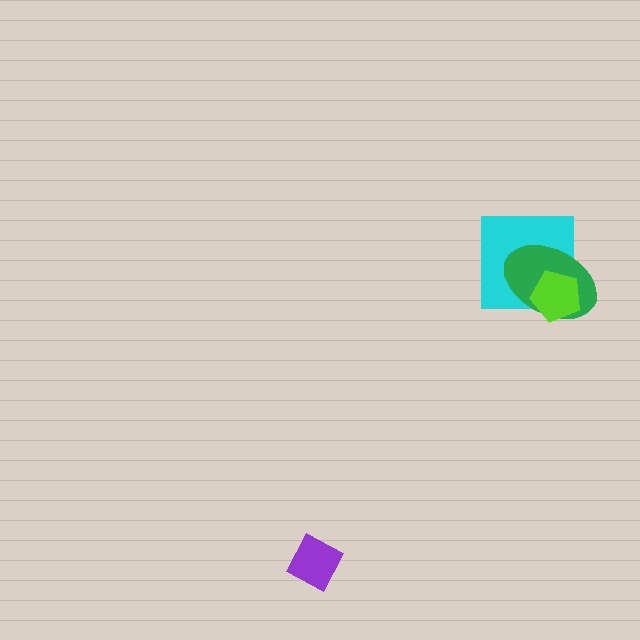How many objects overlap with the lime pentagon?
2 objects overlap with the lime pentagon.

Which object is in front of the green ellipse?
The lime pentagon is in front of the green ellipse.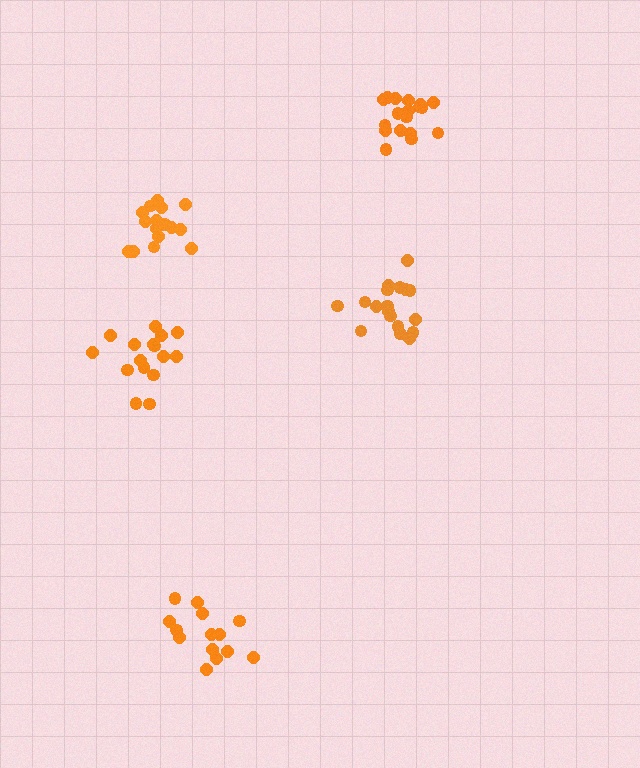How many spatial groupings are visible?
There are 5 spatial groupings.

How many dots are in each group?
Group 1: 16 dots, Group 2: 18 dots, Group 3: 14 dots, Group 4: 16 dots, Group 5: 18 dots (82 total).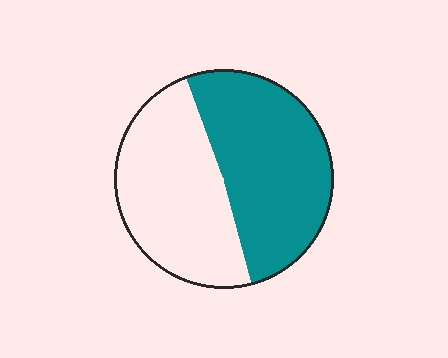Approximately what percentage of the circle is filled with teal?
Approximately 50%.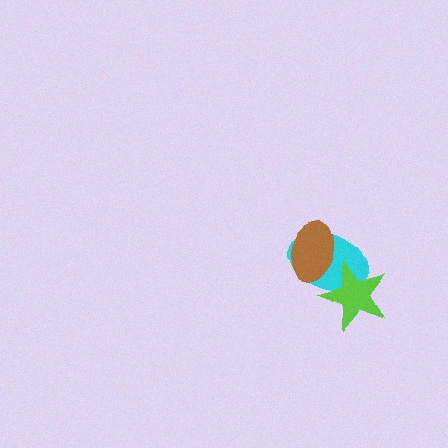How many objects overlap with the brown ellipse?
2 objects overlap with the brown ellipse.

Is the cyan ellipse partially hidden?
Yes, it is partially covered by another shape.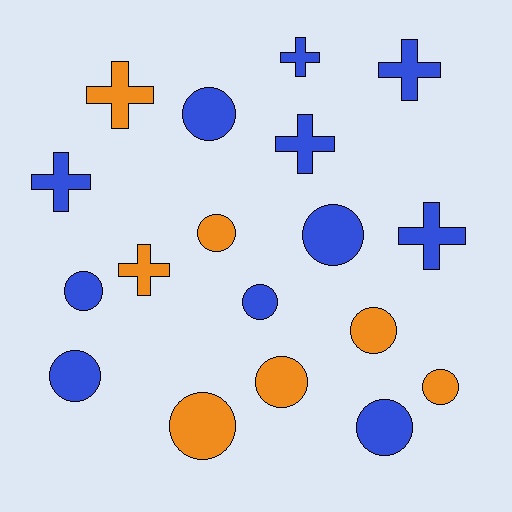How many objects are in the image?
There are 18 objects.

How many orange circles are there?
There are 5 orange circles.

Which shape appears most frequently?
Circle, with 11 objects.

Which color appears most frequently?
Blue, with 11 objects.